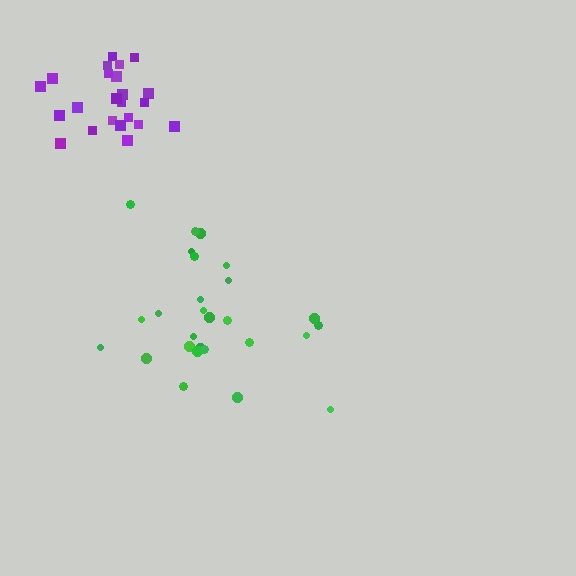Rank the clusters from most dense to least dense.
purple, green.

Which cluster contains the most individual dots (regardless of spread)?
Green (27).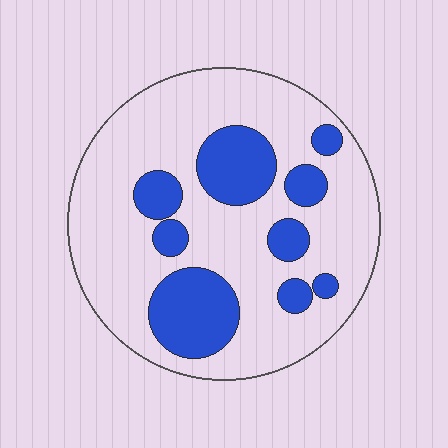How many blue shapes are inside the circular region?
9.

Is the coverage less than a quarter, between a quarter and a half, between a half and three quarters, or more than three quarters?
Between a quarter and a half.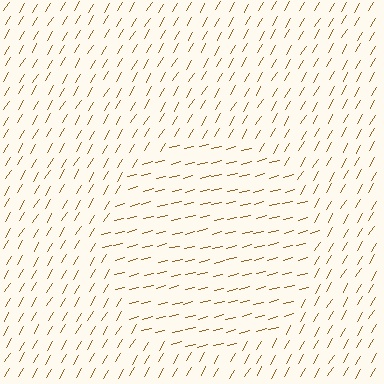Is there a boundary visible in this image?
Yes, there is a texture boundary formed by a change in line orientation.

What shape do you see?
I see a circle.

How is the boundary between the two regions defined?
The boundary is defined purely by a change in line orientation (approximately 45 degrees difference). All lines are the same color and thickness.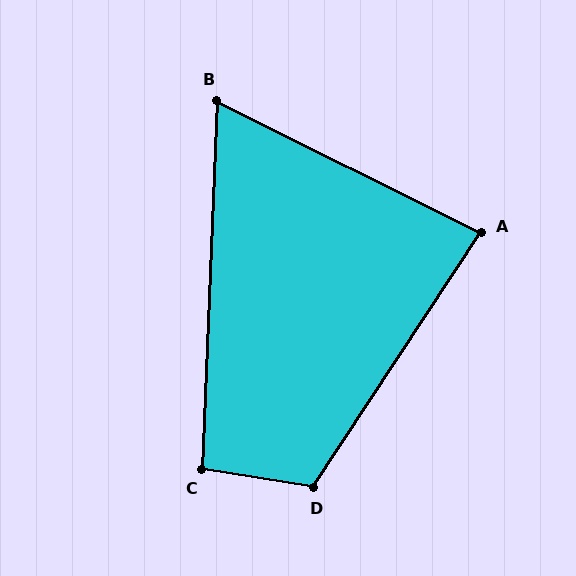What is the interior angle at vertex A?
Approximately 83 degrees (acute).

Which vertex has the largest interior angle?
D, at approximately 114 degrees.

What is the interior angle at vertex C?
Approximately 97 degrees (obtuse).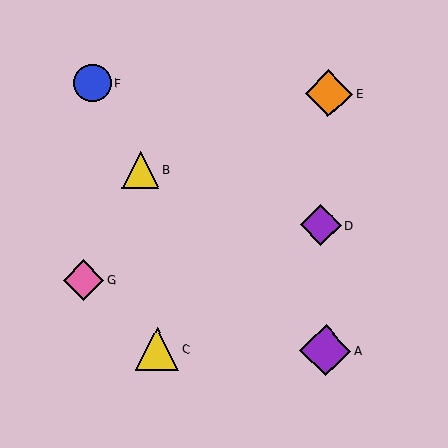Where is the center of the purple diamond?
The center of the purple diamond is at (325, 350).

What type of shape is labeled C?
Shape C is a yellow triangle.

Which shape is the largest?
The purple diamond (labeled A) is the largest.